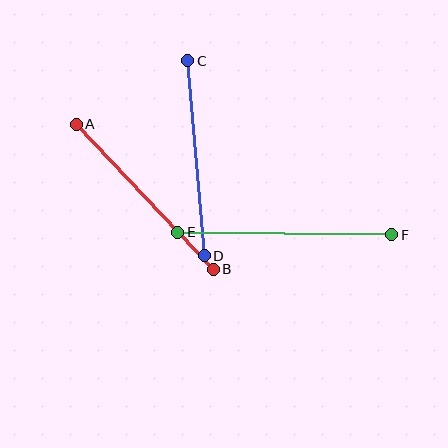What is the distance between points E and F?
The distance is approximately 214 pixels.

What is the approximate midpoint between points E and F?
The midpoint is at approximately (285, 234) pixels.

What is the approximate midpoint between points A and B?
The midpoint is at approximately (145, 197) pixels.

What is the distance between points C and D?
The distance is approximately 195 pixels.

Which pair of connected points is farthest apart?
Points E and F are farthest apart.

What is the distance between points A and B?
The distance is approximately 199 pixels.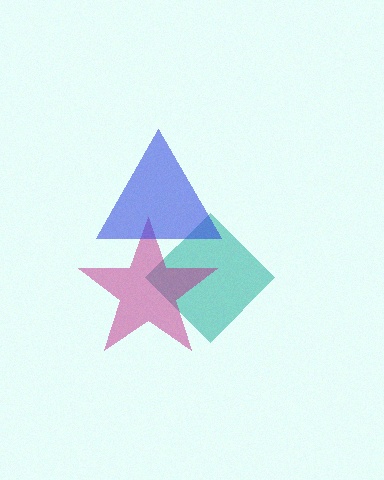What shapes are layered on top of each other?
The layered shapes are: a teal diamond, a magenta star, a blue triangle.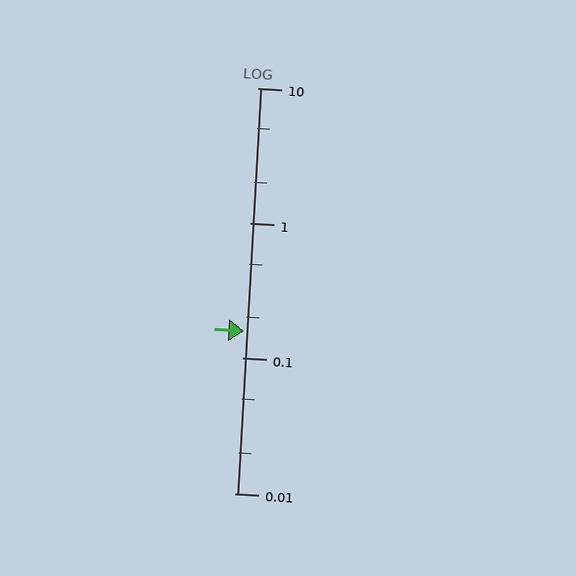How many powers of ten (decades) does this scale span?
The scale spans 3 decades, from 0.01 to 10.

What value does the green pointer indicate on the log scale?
The pointer indicates approximately 0.16.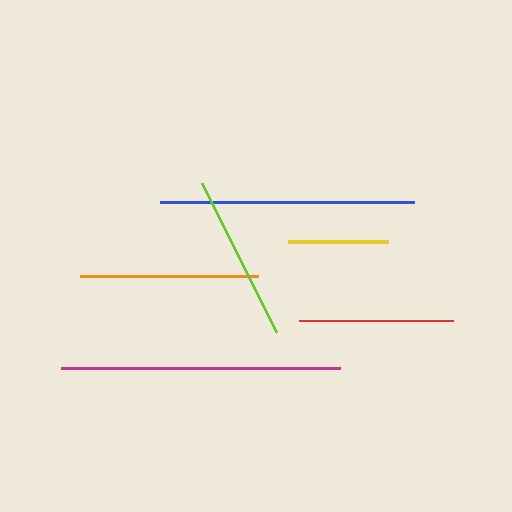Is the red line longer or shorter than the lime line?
The lime line is longer than the red line.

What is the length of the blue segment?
The blue segment is approximately 254 pixels long.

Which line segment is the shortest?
The yellow line is the shortest at approximately 100 pixels.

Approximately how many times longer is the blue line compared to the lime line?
The blue line is approximately 1.5 times the length of the lime line.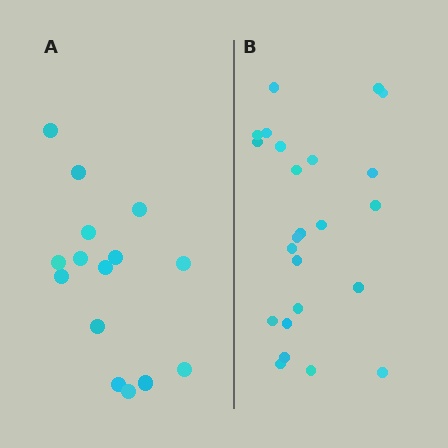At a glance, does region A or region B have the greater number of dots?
Region B (the right region) has more dots.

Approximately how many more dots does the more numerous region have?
Region B has roughly 8 or so more dots than region A.